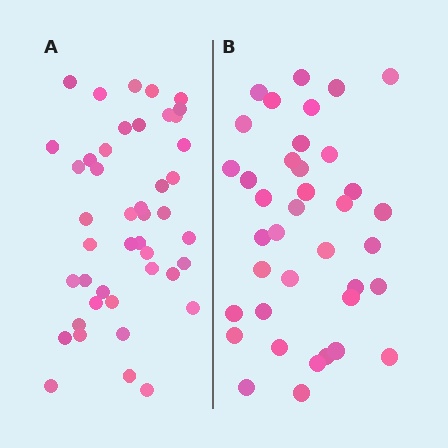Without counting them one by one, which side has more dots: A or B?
Region A (the left region) has more dots.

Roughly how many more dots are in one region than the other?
Region A has about 6 more dots than region B.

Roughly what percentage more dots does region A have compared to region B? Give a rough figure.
About 15% more.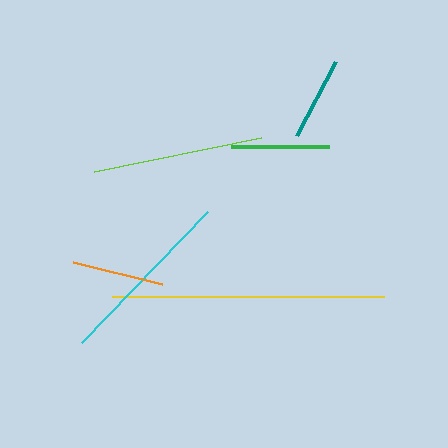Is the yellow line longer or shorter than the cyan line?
The yellow line is longer than the cyan line.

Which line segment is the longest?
The yellow line is the longest at approximately 272 pixels.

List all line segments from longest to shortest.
From longest to shortest: yellow, cyan, lime, green, orange, teal.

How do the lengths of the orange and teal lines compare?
The orange and teal lines are approximately the same length.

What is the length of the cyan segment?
The cyan segment is approximately 182 pixels long.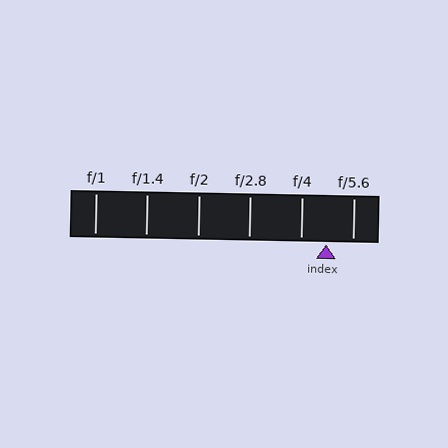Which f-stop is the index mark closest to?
The index mark is closest to f/4.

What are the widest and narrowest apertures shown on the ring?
The widest aperture shown is f/1 and the narrowest is f/5.6.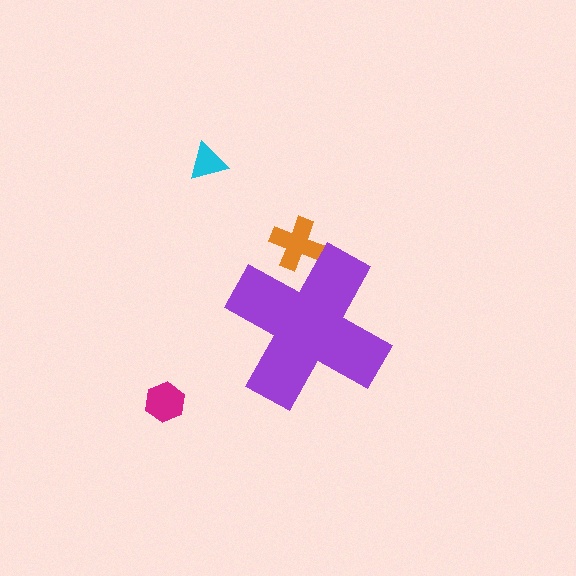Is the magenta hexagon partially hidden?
No, the magenta hexagon is fully visible.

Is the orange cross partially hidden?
Yes, the orange cross is partially hidden behind the purple cross.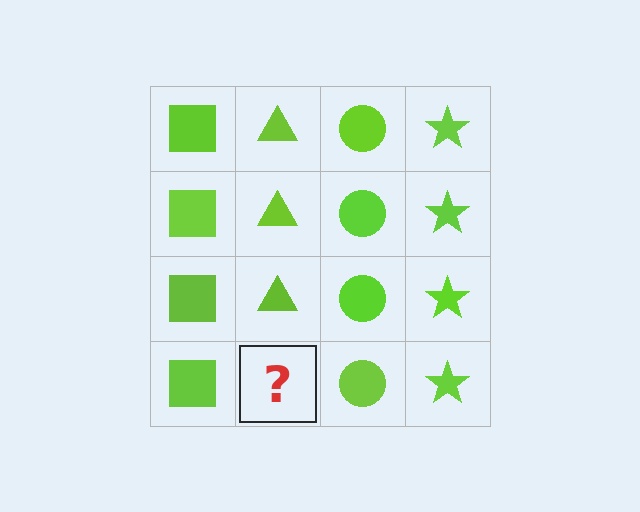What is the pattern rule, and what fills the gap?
The rule is that each column has a consistent shape. The gap should be filled with a lime triangle.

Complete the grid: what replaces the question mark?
The question mark should be replaced with a lime triangle.